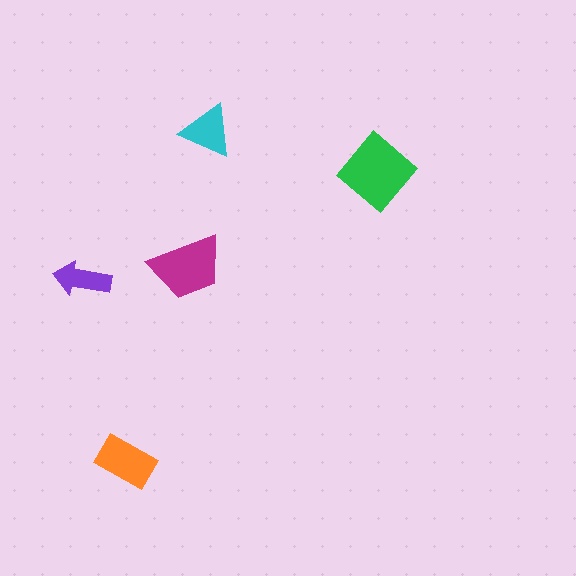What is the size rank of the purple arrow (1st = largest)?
5th.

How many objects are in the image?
There are 5 objects in the image.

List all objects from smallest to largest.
The purple arrow, the cyan triangle, the orange rectangle, the magenta trapezoid, the green diamond.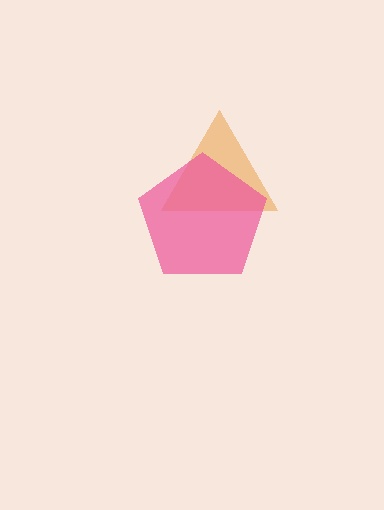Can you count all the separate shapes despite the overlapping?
Yes, there are 2 separate shapes.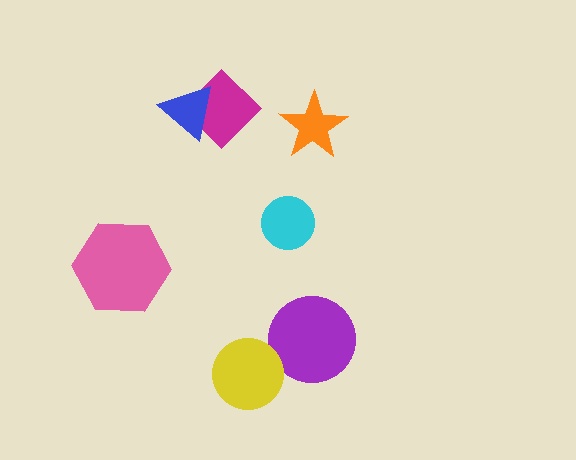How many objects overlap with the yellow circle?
0 objects overlap with the yellow circle.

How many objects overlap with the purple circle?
0 objects overlap with the purple circle.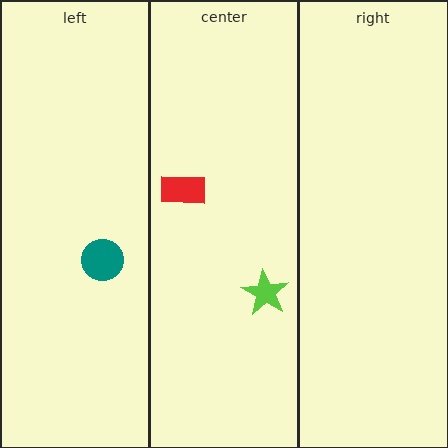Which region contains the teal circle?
The left region.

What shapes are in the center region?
The lime star, the red rectangle.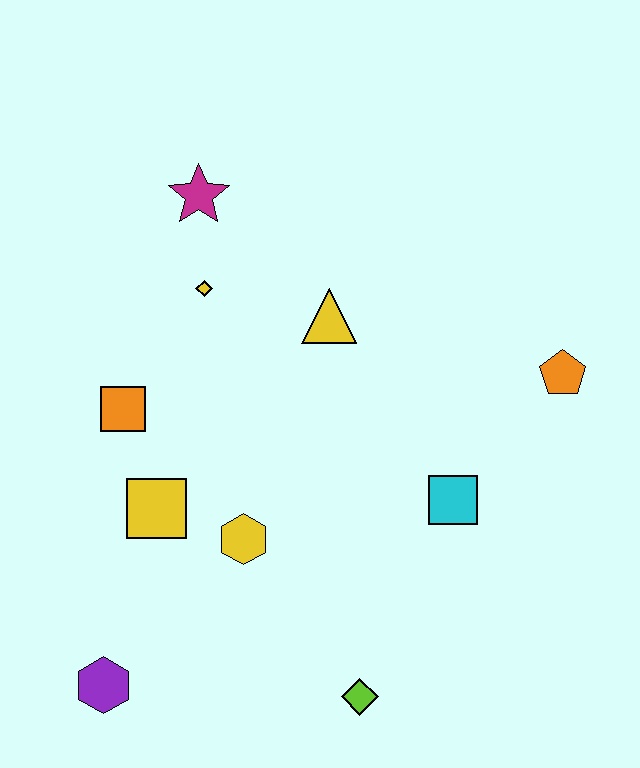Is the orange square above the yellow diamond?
No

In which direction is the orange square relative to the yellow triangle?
The orange square is to the left of the yellow triangle.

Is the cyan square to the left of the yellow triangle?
No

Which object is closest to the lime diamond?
The yellow hexagon is closest to the lime diamond.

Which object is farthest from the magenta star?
The lime diamond is farthest from the magenta star.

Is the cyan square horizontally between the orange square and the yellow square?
No